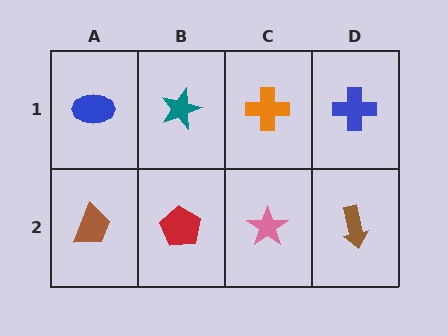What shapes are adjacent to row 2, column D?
A blue cross (row 1, column D), a pink star (row 2, column C).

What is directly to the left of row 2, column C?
A red pentagon.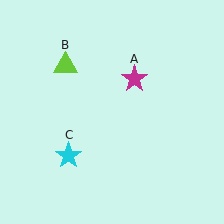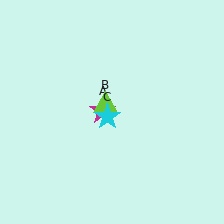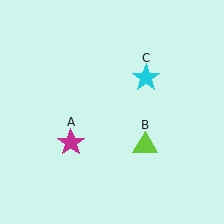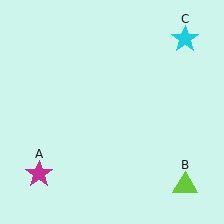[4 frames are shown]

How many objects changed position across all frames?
3 objects changed position: magenta star (object A), lime triangle (object B), cyan star (object C).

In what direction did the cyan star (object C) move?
The cyan star (object C) moved up and to the right.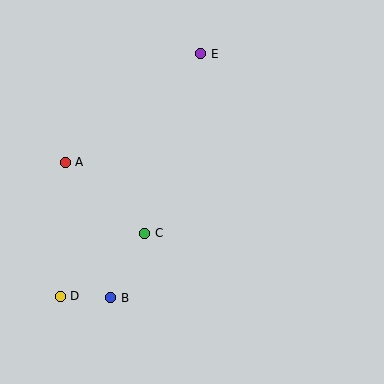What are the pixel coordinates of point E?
Point E is at (201, 54).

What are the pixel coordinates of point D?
Point D is at (60, 296).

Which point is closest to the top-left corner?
Point A is closest to the top-left corner.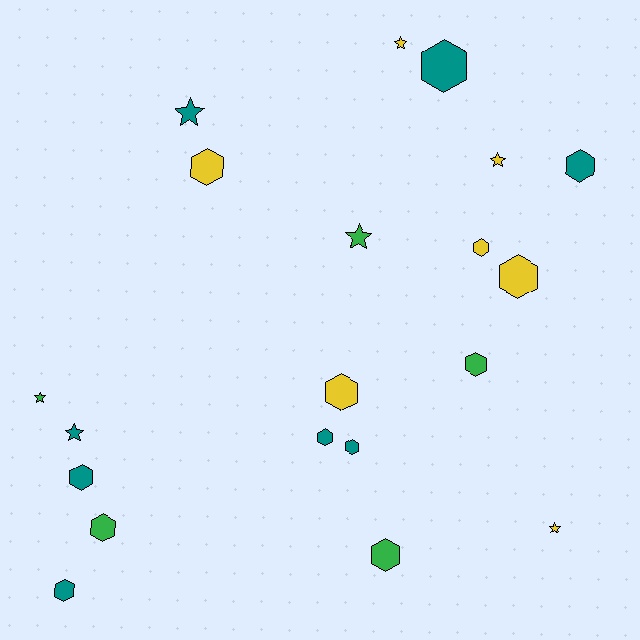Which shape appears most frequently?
Hexagon, with 13 objects.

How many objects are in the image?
There are 20 objects.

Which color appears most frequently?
Teal, with 8 objects.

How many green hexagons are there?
There are 3 green hexagons.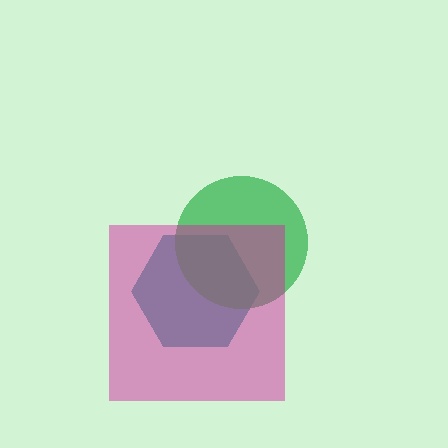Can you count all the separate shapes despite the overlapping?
Yes, there are 3 separate shapes.